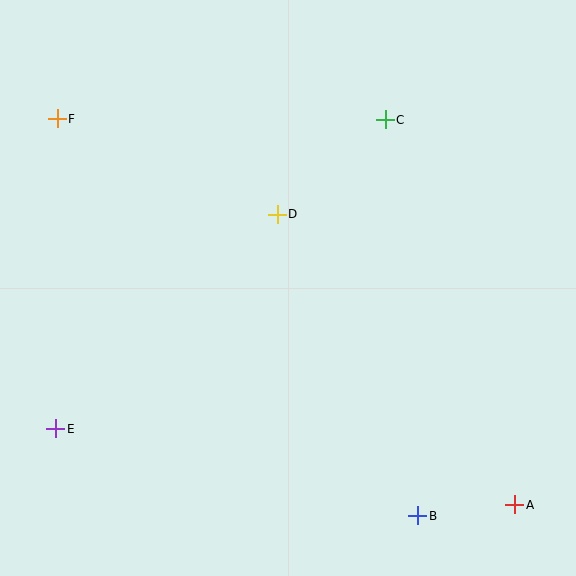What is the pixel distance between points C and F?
The distance between C and F is 328 pixels.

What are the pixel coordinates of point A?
Point A is at (515, 505).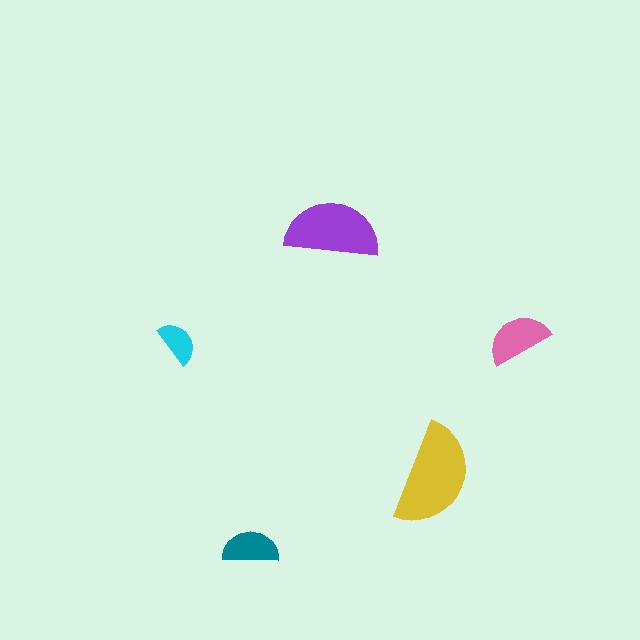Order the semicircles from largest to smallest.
the yellow one, the purple one, the pink one, the teal one, the cyan one.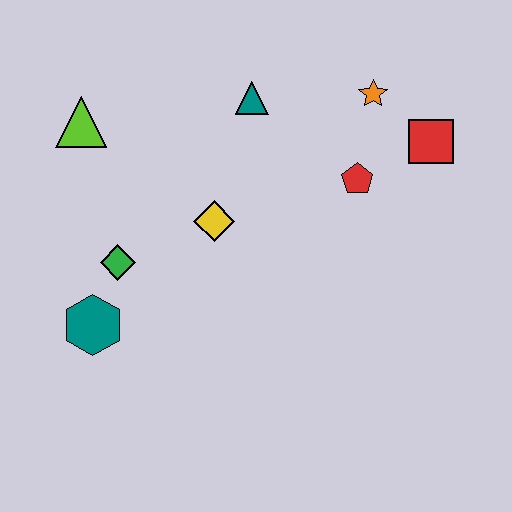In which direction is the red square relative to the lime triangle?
The red square is to the right of the lime triangle.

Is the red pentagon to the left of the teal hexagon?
No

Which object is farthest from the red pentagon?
The teal hexagon is farthest from the red pentagon.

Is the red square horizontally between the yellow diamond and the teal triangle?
No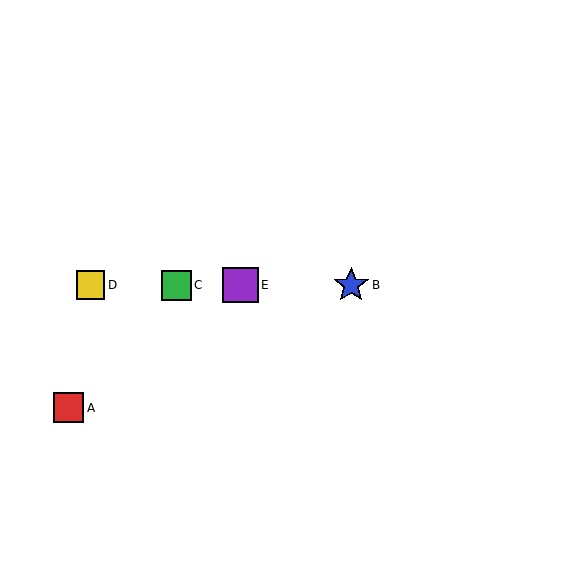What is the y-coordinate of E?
Object E is at y≈285.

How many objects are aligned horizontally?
4 objects (B, C, D, E) are aligned horizontally.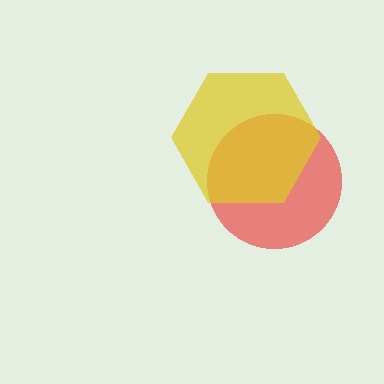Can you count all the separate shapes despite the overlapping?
Yes, there are 2 separate shapes.